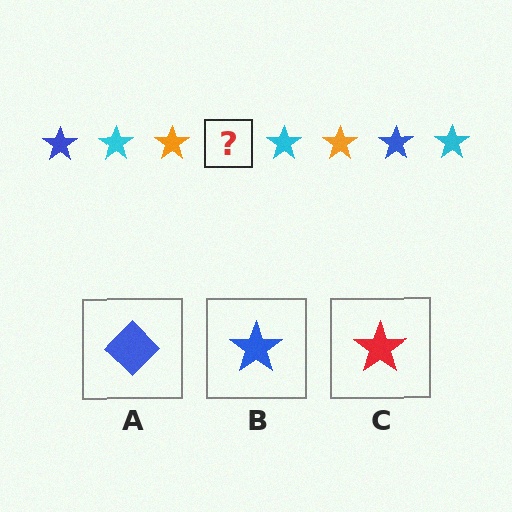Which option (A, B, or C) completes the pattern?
B.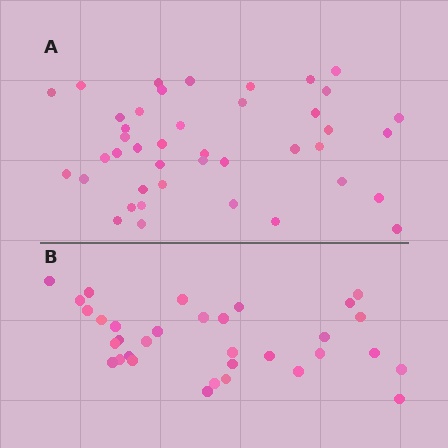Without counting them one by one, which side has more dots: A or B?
Region A (the top region) has more dots.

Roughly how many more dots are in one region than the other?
Region A has roughly 8 or so more dots than region B.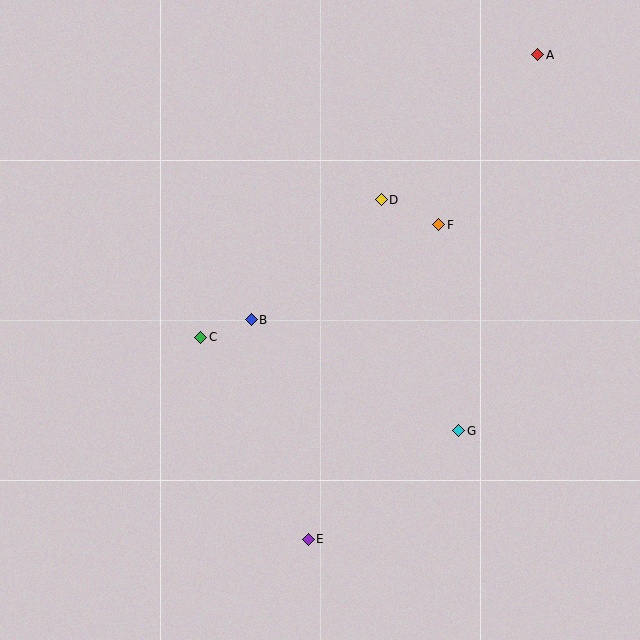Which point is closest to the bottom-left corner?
Point E is closest to the bottom-left corner.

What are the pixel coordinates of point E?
Point E is at (308, 539).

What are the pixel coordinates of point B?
Point B is at (251, 320).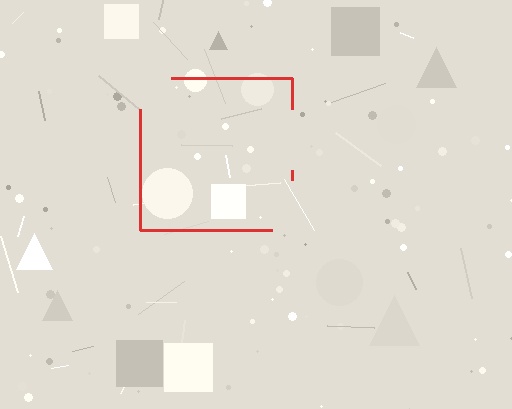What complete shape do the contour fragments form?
The contour fragments form a square.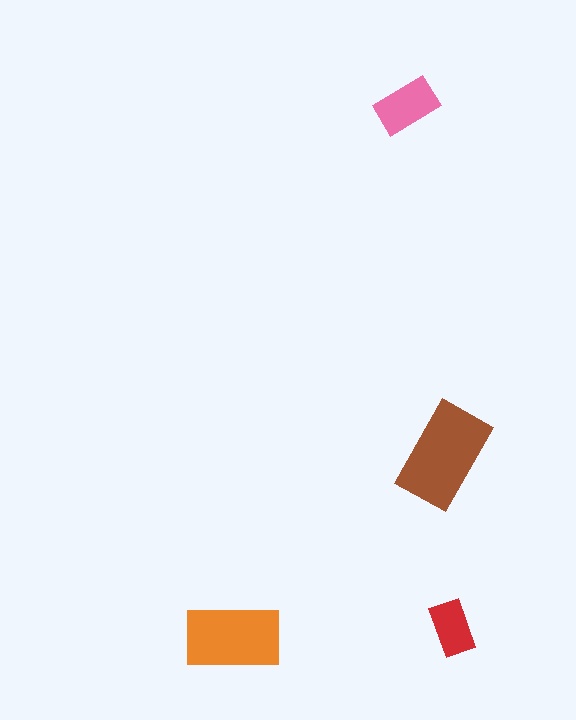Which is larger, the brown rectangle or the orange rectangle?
The brown one.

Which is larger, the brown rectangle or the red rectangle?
The brown one.